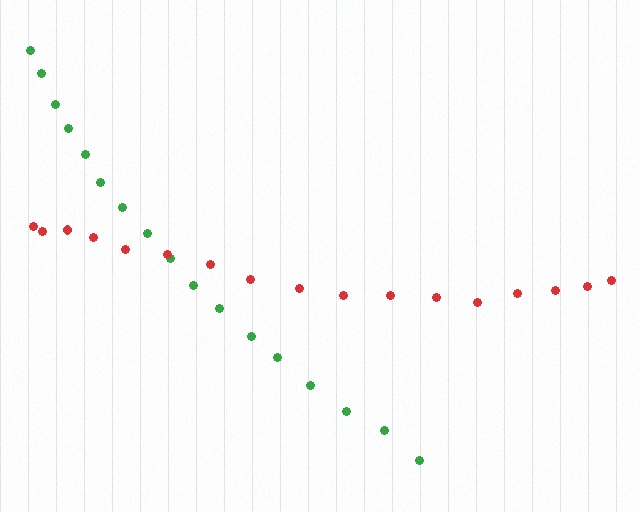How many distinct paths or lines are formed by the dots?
There are 2 distinct paths.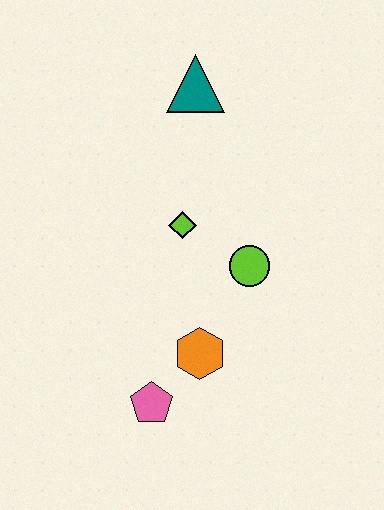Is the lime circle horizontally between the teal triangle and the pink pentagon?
No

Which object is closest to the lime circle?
The lime diamond is closest to the lime circle.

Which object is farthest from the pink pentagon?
The teal triangle is farthest from the pink pentagon.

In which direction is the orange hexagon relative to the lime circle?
The orange hexagon is below the lime circle.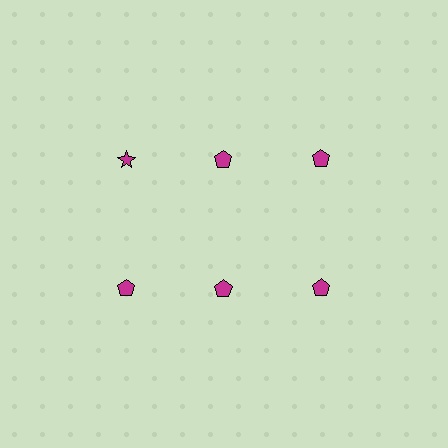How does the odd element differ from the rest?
It has a different shape: star instead of pentagon.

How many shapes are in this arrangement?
There are 6 shapes arranged in a grid pattern.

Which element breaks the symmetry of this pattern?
The magenta star in the top row, leftmost column breaks the symmetry. All other shapes are magenta pentagons.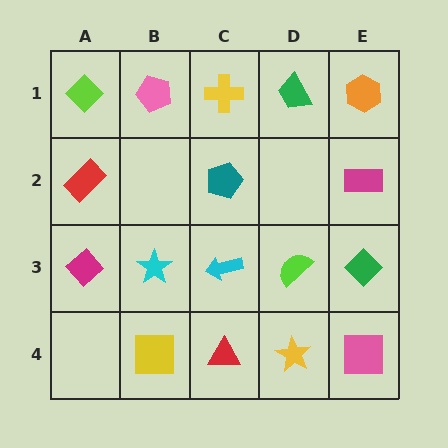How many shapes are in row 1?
5 shapes.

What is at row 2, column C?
A teal pentagon.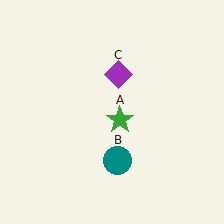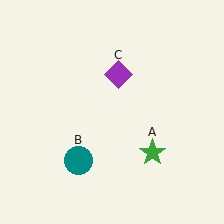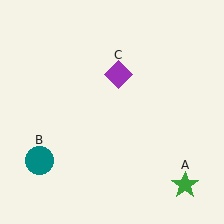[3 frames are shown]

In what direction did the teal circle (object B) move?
The teal circle (object B) moved left.